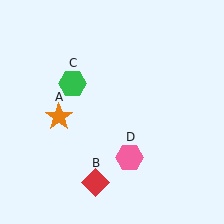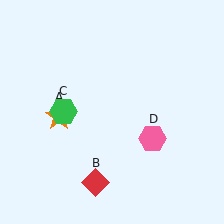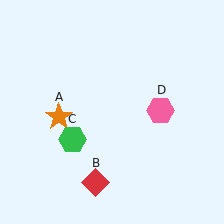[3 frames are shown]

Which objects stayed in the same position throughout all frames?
Orange star (object A) and red diamond (object B) remained stationary.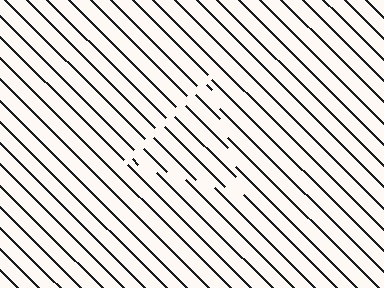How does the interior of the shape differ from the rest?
The interior of the shape contains the same grating, shifted by half a period — the contour is defined by the phase discontinuity where line-ends from the inner and outer gratings abut.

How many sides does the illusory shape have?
3 sides — the line-ends trace a triangle.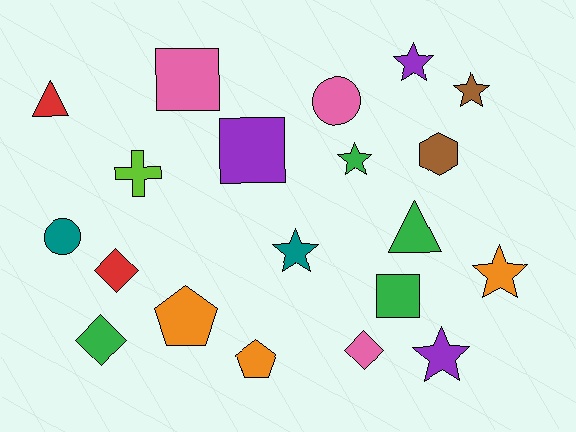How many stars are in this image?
There are 6 stars.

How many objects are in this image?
There are 20 objects.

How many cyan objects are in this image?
There are no cyan objects.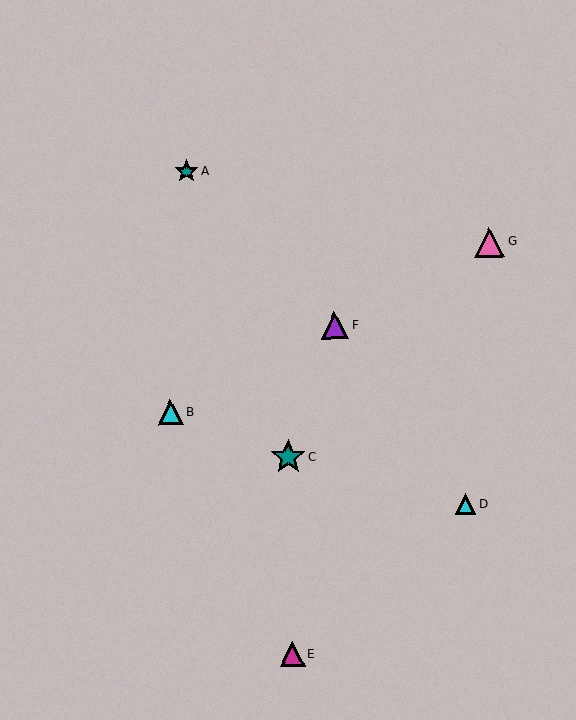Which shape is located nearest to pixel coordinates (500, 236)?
The pink triangle (labeled G) at (489, 242) is nearest to that location.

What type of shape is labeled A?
Shape A is a teal star.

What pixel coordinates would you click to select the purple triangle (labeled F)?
Click at (335, 325) to select the purple triangle F.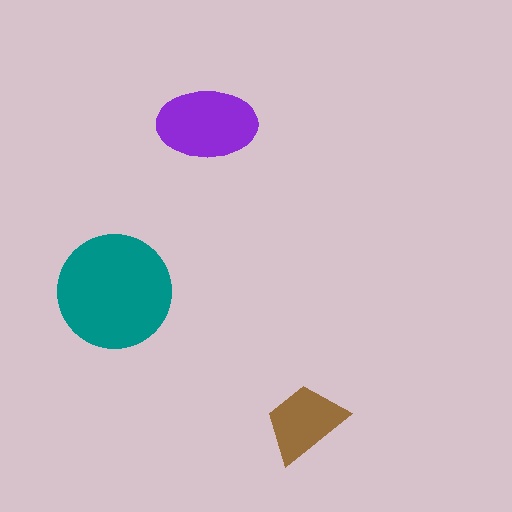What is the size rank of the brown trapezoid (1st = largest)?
3rd.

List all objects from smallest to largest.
The brown trapezoid, the purple ellipse, the teal circle.